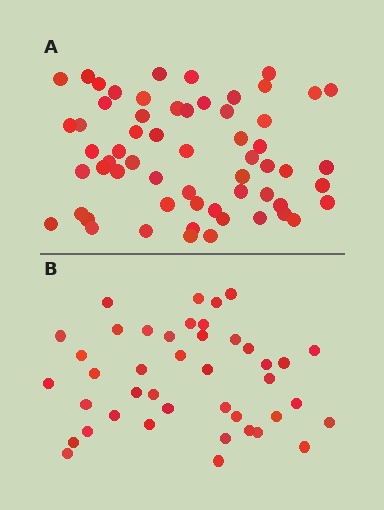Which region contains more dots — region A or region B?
Region A (the top region) has more dots.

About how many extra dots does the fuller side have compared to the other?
Region A has approximately 20 more dots than region B.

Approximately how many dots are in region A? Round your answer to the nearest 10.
About 60 dots.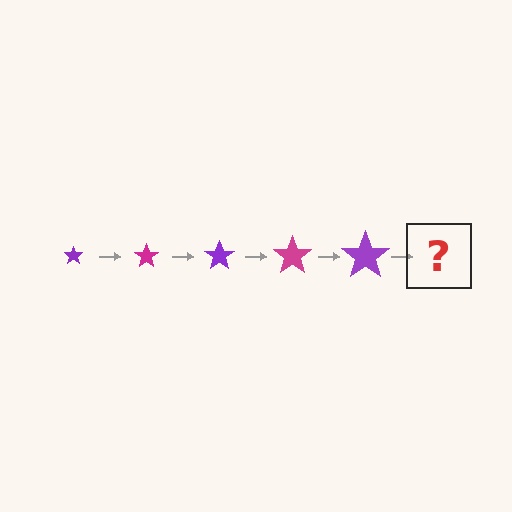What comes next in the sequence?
The next element should be a magenta star, larger than the previous one.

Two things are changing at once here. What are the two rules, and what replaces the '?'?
The two rules are that the star grows larger each step and the color cycles through purple and magenta. The '?' should be a magenta star, larger than the previous one.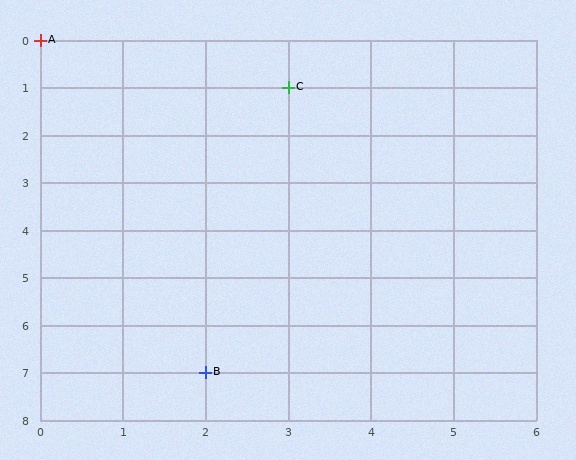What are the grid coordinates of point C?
Point C is at grid coordinates (3, 1).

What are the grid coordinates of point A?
Point A is at grid coordinates (0, 0).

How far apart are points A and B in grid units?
Points A and B are 2 columns and 7 rows apart (about 7.3 grid units diagonally).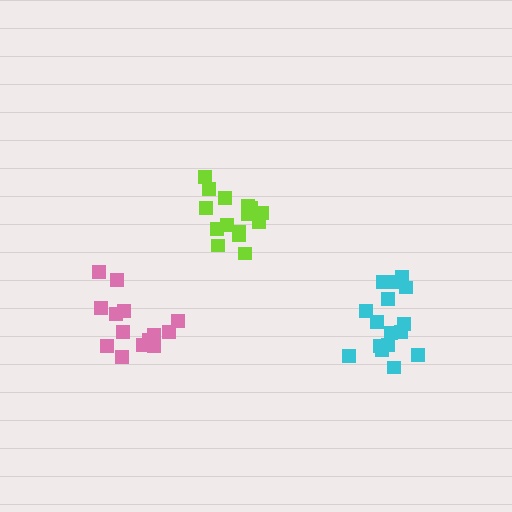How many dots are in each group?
Group 1: 15 dots, Group 2: 16 dots, Group 3: 14 dots (45 total).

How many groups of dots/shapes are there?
There are 3 groups.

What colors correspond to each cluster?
The clusters are colored: lime, cyan, pink.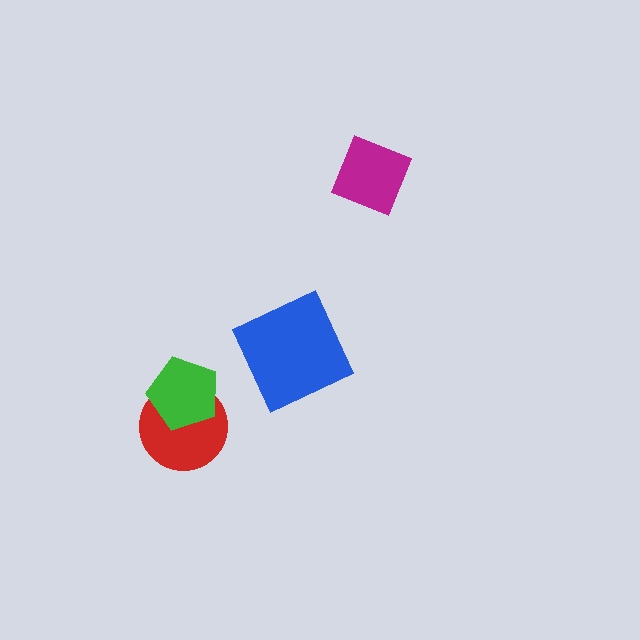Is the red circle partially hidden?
Yes, it is partially covered by another shape.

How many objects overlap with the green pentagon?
1 object overlaps with the green pentagon.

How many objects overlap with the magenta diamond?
0 objects overlap with the magenta diamond.